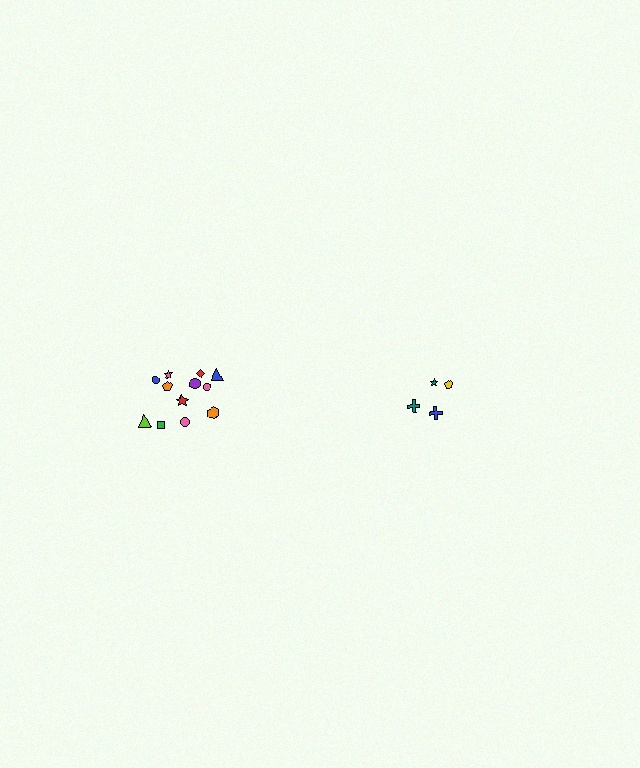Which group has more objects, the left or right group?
The left group.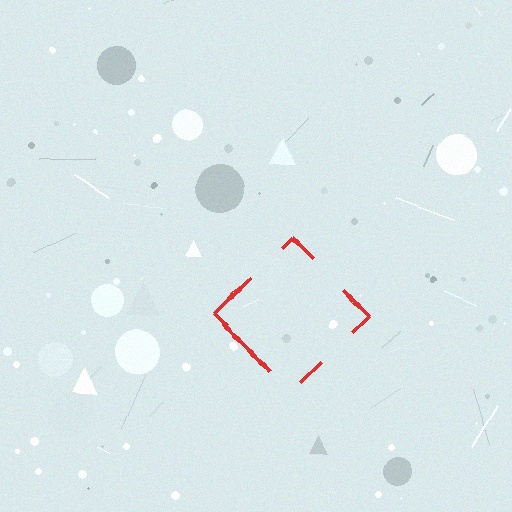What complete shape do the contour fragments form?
The contour fragments form a diamond.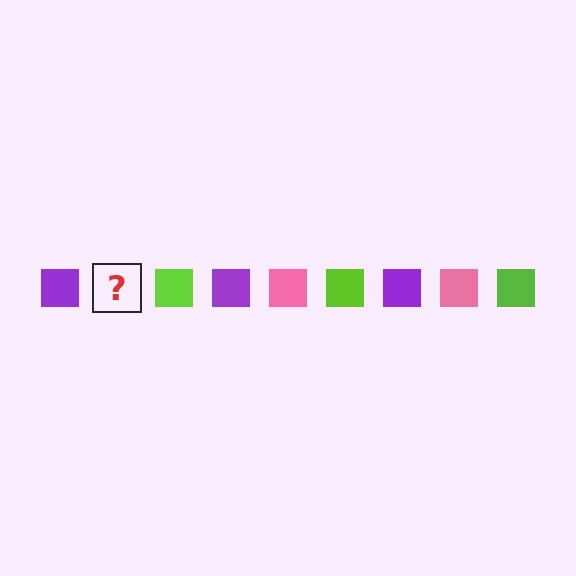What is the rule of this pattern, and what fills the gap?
The rule is that the pattern cycles through purple, pink, lime squares. The gap should be filled with a pink square.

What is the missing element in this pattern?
The missing element is a pink square.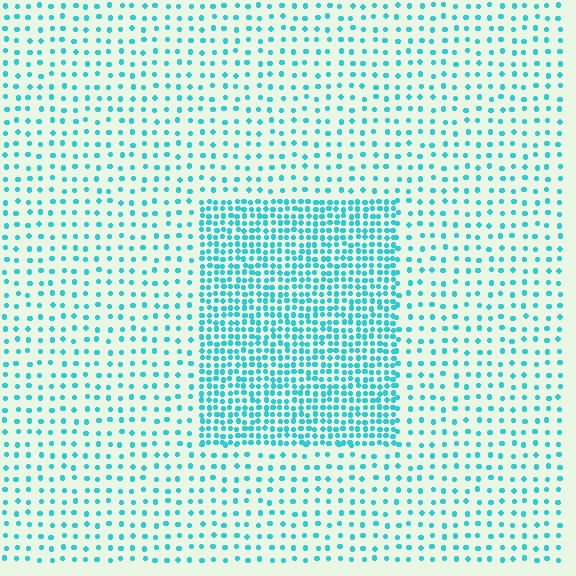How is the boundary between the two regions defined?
The boundary is defined by a change in element density (approximately 2.6x ratio). All elements are the same color, size, and shape.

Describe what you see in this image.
The image contains small cyan elements arranged at two different densities. A rectangle-shaped region is visible where the elements are more densely packed than the surrounding area.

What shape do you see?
I see a rectangle.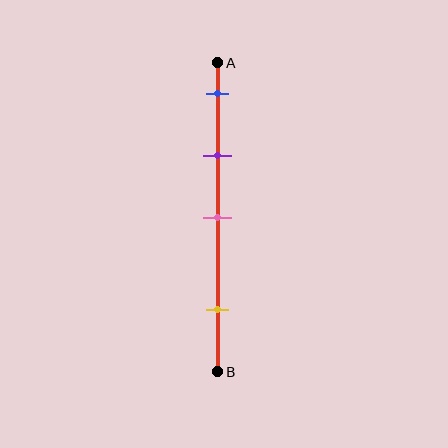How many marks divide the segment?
There are 4 marks dividing the segment.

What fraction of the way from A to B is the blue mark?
The blue mark is approximately 10% (0.1) of the way from A to B.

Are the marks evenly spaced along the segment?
No, the marks are not evenly spaced.